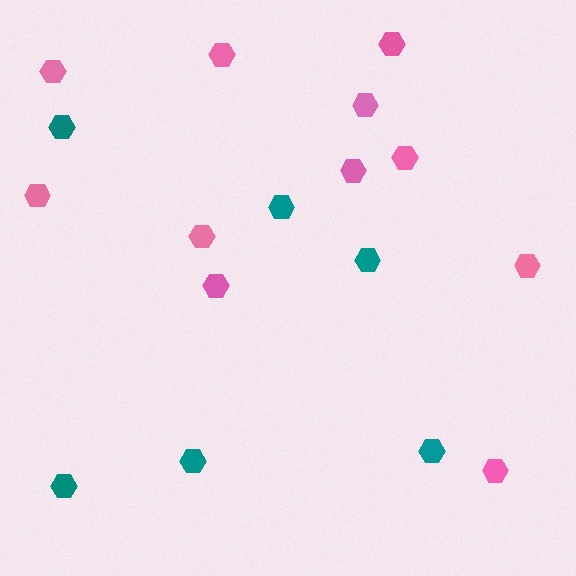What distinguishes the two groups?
There are 2 groups: one group of teal hexagons (6) and one group of pink hexagons (11).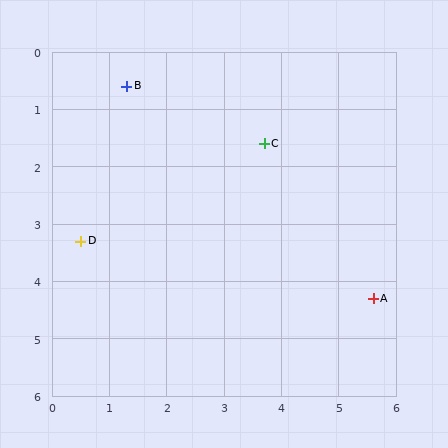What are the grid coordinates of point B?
Point B is at approximately (1.3, 0.6).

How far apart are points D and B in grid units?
Points D and B are about 2.8 grid units apart.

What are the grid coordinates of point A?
Point A is at approximately (5.6, 4.3).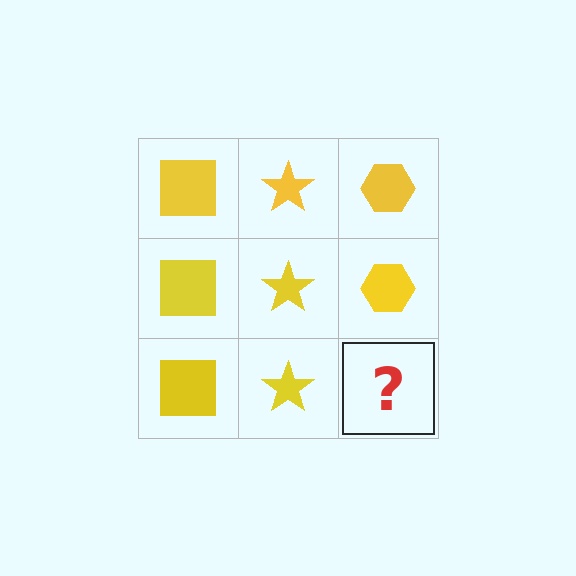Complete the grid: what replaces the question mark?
The question mark should be replaced with a yellow hexagon.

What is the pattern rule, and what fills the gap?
The rule is that each column has a consistent shape. The gap should be filled with a yellow hexagon.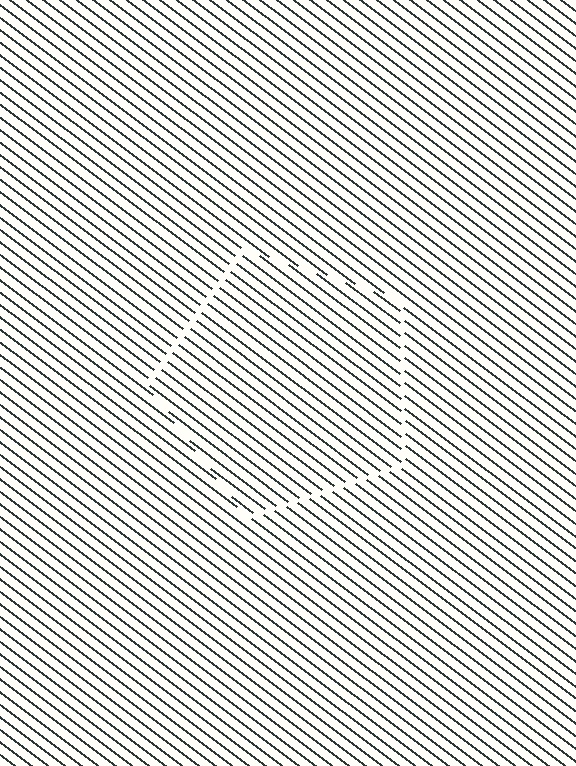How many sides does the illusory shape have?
5 sides — the line-ends trace a pentagon.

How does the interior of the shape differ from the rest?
The interior of the shape contains the same grating, shifted by half a period — the contour is defined by the phase discontinuity where line-ends from the inner and outer gratings abut.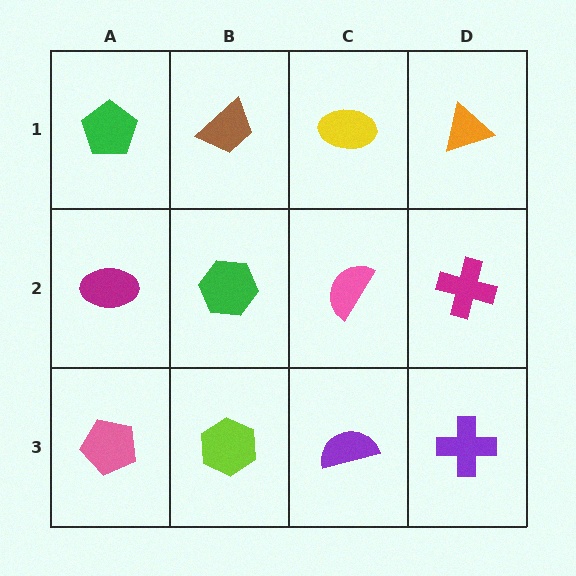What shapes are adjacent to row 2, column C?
A yellow ellipse (row 1, column C), a purple semicircle (row 3, column C), a green hexagon (row 2, column B), a magenta cross (row 2, column D).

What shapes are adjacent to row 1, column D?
A magenta cross (row 2, column D), a yellow ellipse (row 1, column C).